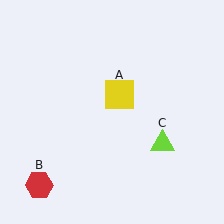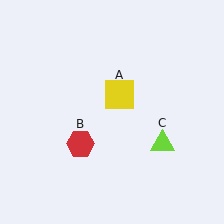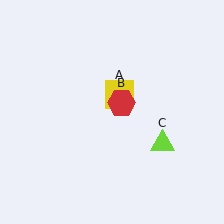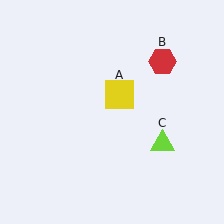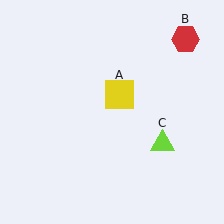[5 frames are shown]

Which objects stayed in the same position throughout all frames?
Yellow square (object A) and lime triangle (object C) remained stationary.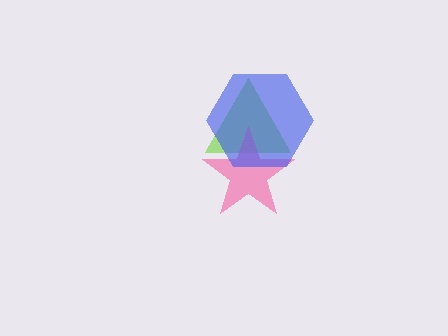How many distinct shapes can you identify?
There are 3 distinct shapes: a lime triangle, a pink star, a blue hexagon.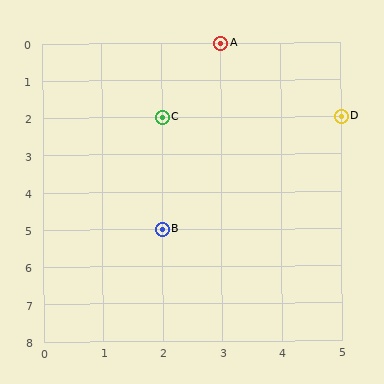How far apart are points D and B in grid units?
Points D and B are 3 columns and 3 rows apart (about 4.2 grid units diagonally).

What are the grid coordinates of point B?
Point B is at grid coordinates (2, 5).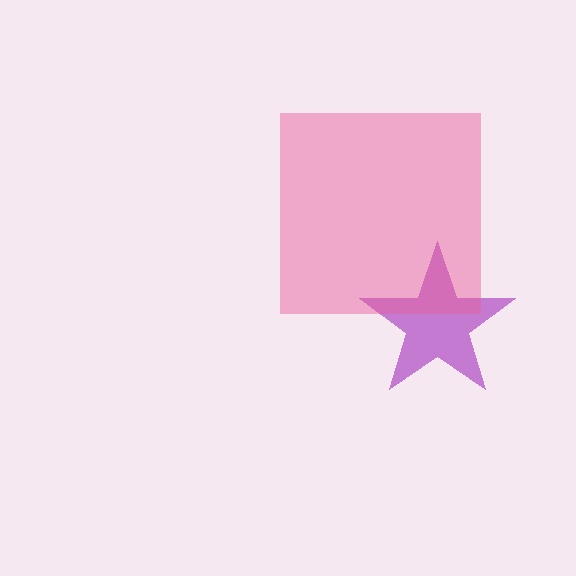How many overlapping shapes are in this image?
There are 2 overlapping shapes in the image.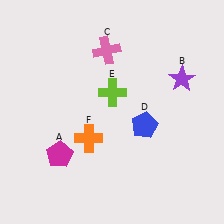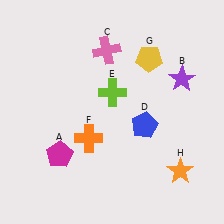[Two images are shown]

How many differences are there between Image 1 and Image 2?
There are 2 differences between the two images.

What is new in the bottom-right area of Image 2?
An orange star (H) was added in the bottom-right area of Image 2.